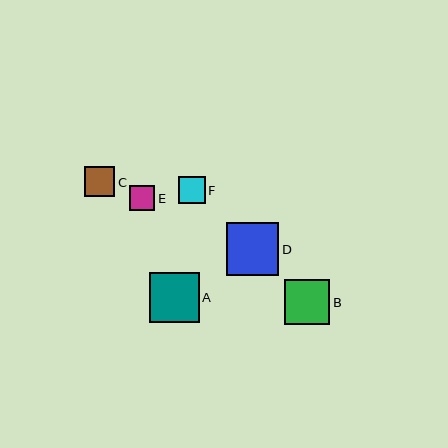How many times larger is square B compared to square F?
Square B is approximately 1.7 times the size of square F.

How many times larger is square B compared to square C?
Square B is approximately 1.5 times the size of square C.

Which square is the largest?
Square D is the largest with a size of approximately 53 pixels.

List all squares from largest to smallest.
From largest to smallest: D, A, B, C, F, E.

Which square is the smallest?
Square E is the smallest with a size of approximately 25 pixels.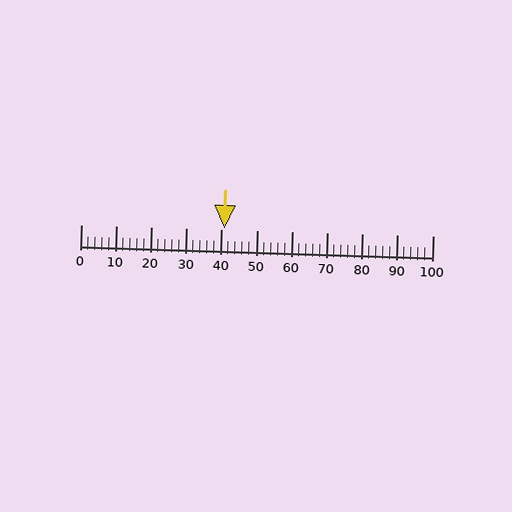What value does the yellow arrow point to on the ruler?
The yellow arrow points to approximately 41.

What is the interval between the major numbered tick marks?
The major tick marks are spaced 10 units apart.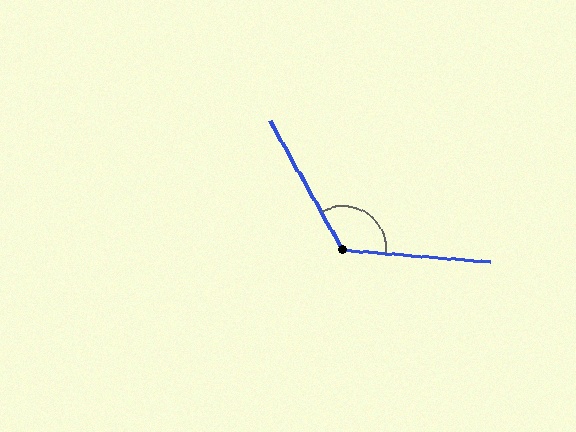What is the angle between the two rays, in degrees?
Approximately 124 degrees.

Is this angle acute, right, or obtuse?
It is obtuse.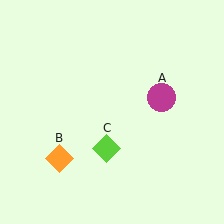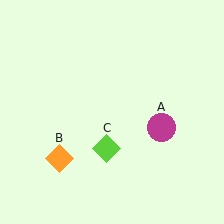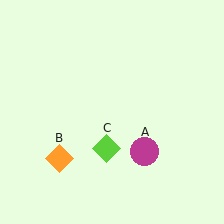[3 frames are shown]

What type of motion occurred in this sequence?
The magenta circle (object A) rotated clockwise around the center of the scene.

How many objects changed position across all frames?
1 object changed position: magenta circle (object A).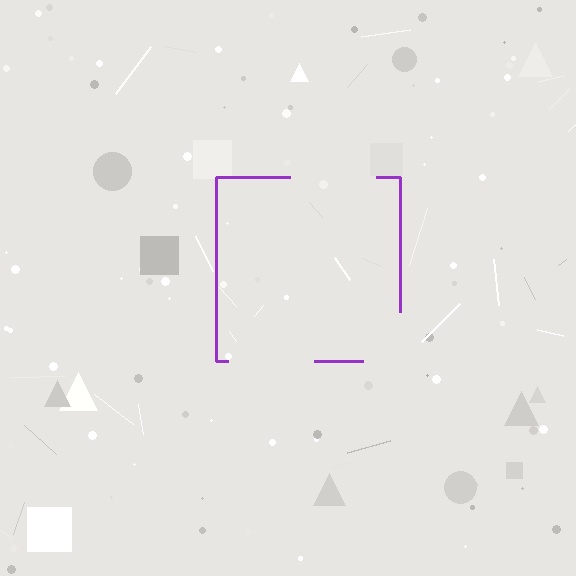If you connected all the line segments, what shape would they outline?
They would outline a square.